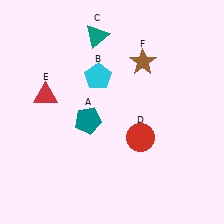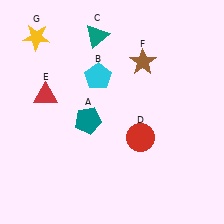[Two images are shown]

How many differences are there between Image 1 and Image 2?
There is 1 difference between the two images.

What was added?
A yellow star (G) was added in Image 2.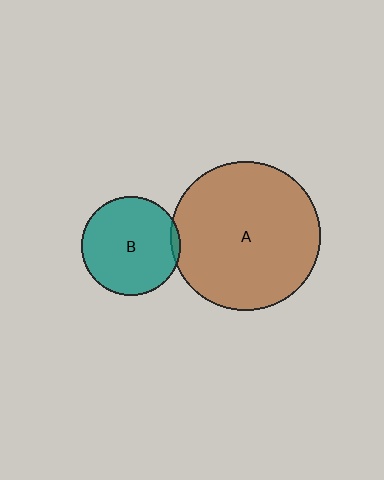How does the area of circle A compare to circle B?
Approximately 2.3 times.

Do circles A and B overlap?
Yes.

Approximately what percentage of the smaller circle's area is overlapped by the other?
Approximately 5%.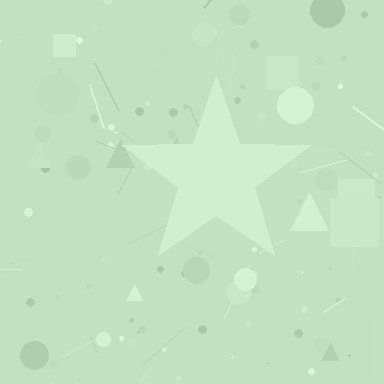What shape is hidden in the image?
A star is hidden in the image.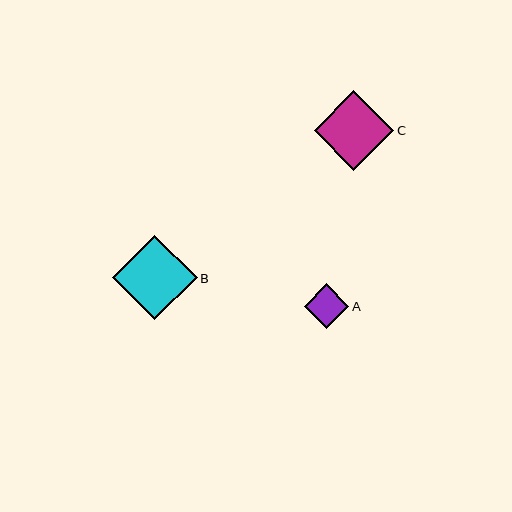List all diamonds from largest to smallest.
From largest to smallest: B, C, A.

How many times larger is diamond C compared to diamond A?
Diamond C is approximately 1.8 times the size of diamond A.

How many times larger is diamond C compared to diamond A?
Diamond C is approximately 1.8 times the size of diamond A.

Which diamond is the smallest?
Diamond A is the smallest with a size of approximately 44 pixels.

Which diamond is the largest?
Diamond B is the largest with a size of approximately 85 pixels.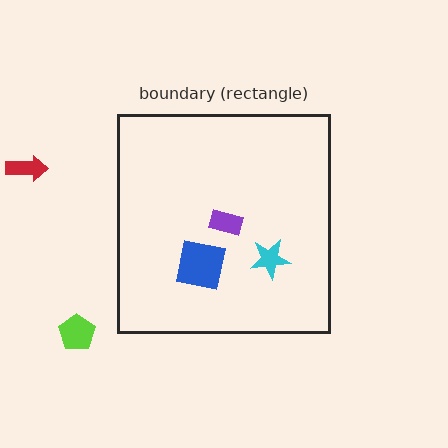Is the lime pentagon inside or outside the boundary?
Outside.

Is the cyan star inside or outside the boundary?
Inside.